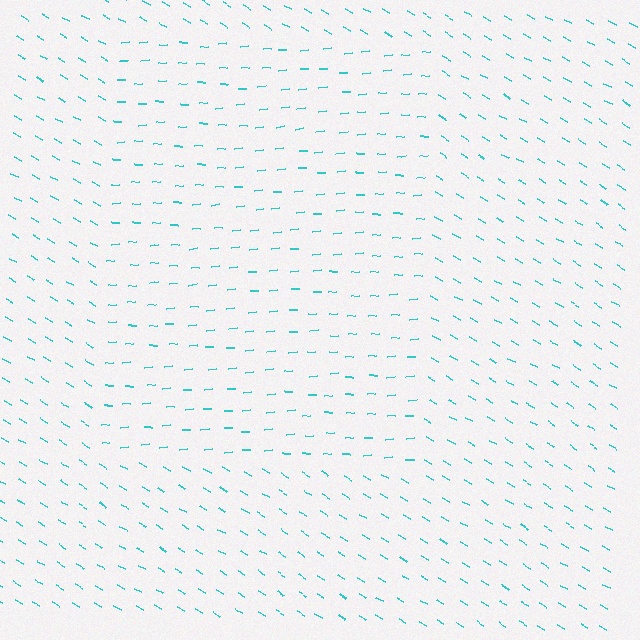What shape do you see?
I see a rectangle.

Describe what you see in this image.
The image is filled with small cyan line segments. A rectangle region in the image has lines oriented differently from the surrounding lines, creating a visible texture boundary.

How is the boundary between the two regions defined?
The boundary is defined purely by a change in line orientation (approximately 34 degrees difference). All lines are the same color and thickness.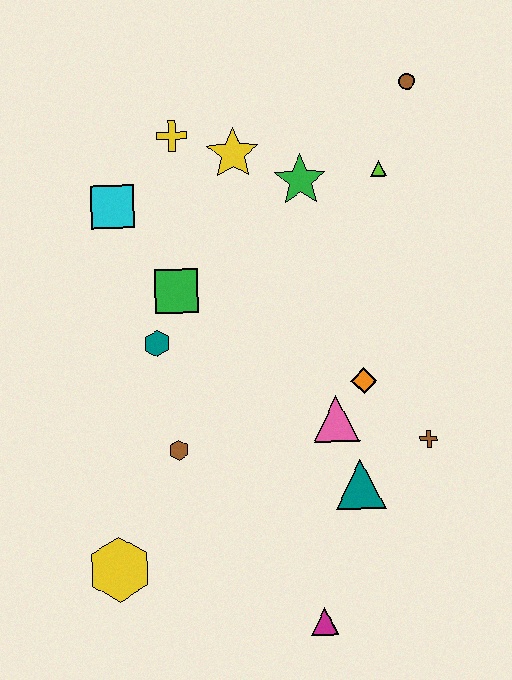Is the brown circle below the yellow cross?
No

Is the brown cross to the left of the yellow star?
No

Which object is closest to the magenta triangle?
The teal triangle is closest to the magenta triangle.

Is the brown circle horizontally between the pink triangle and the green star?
No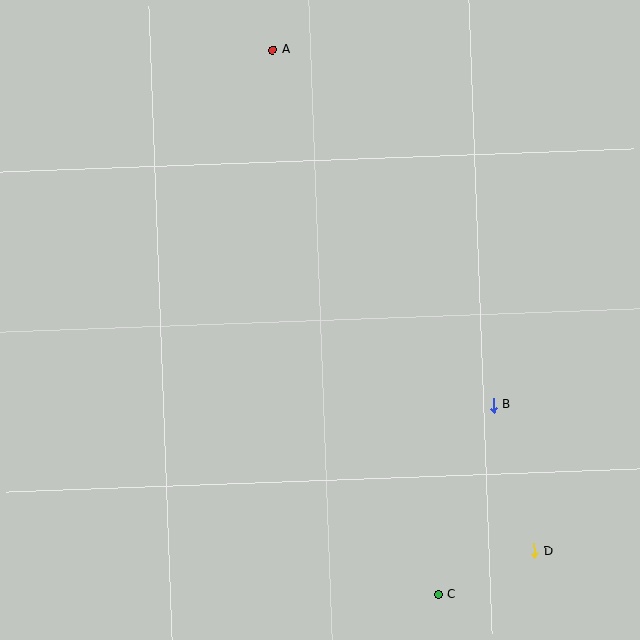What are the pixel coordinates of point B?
Point B is at (493, 405).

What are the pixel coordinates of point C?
Point C is at (438, 595).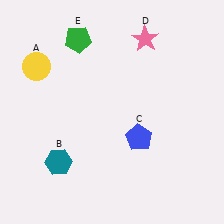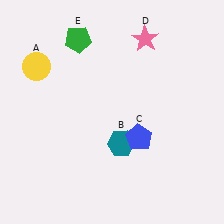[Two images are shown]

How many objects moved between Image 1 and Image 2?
1 object moved between the two images.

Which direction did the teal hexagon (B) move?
The teal hexagon (B) moved right.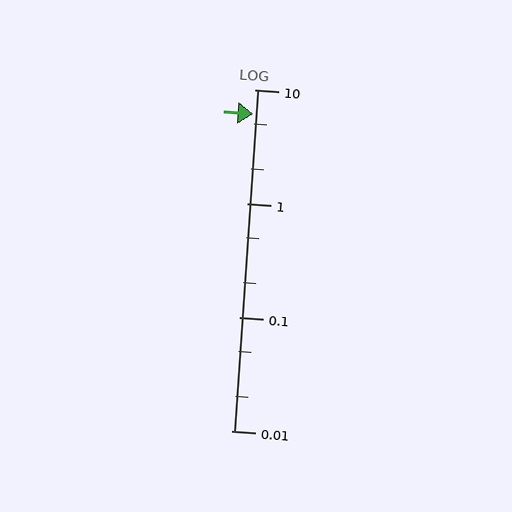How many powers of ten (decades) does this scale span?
The scale spans 3 decades, from 0.01 to 10.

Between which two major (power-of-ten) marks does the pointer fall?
The pointer is between 1 and 10.